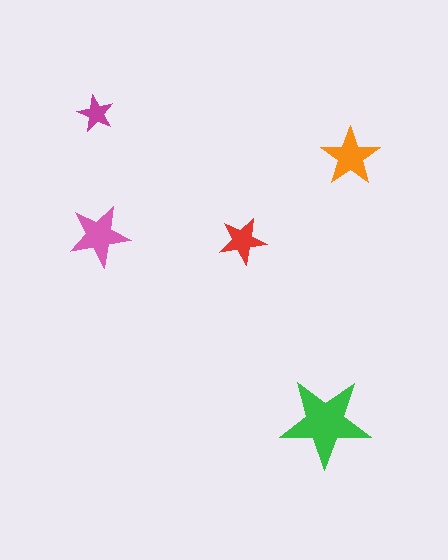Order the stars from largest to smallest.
the green one, the pink one, the orange one, the red one, the magenta one.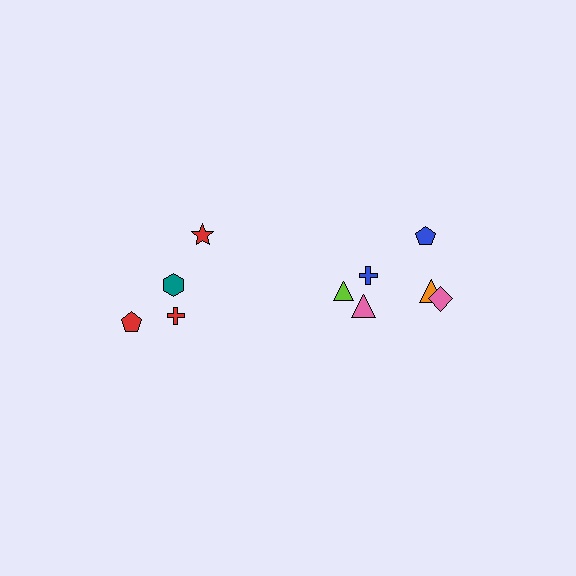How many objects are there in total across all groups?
There are 10 objects.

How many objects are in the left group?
There are 4 objects.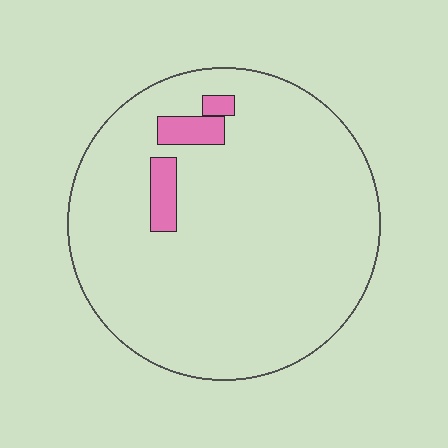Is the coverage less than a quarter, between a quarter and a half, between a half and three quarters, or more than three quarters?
Less than a quarter.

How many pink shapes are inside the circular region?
3.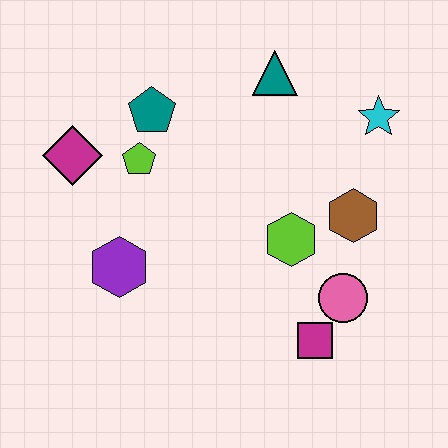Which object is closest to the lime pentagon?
The teal pentagon is closest to the lime pentagon.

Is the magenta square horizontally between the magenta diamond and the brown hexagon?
Yes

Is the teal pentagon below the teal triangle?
Yes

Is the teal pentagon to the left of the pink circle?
Yes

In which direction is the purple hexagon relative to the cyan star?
The purple hexagon is to the left of the cyan star.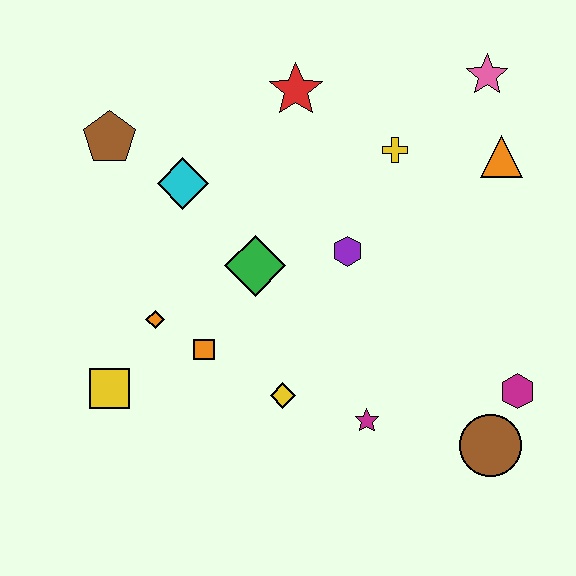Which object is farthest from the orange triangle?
The yellow square is farthest from the orange triangle.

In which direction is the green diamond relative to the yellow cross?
The green diamond is to the left of the yellow cross.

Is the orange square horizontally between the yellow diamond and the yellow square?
Yes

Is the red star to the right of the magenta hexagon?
No